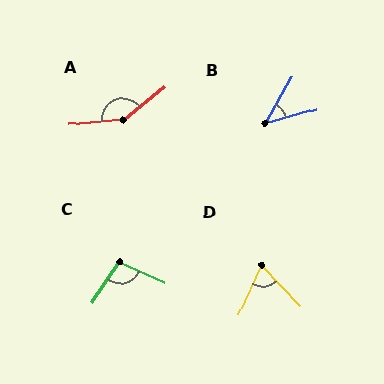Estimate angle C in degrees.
Approximately 100 degrees.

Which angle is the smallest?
B, at approximately 45 degrees.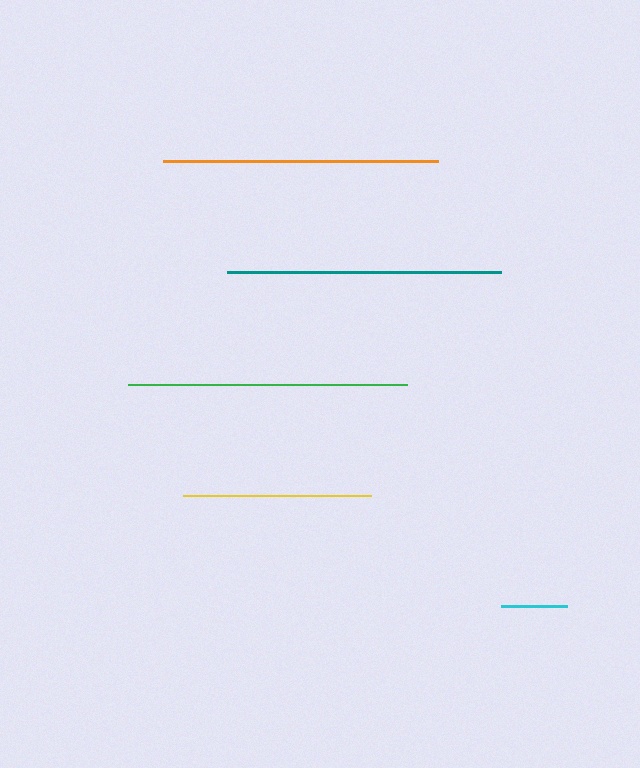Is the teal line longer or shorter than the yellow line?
The teal line is longer than the yellow line.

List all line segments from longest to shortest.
From longest to shortest: green, orange, teal, yellow, cyan.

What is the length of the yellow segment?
The yellow segment is approximately 188 pixels long.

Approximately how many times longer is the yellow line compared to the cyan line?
The yellow line is approximately 2.9 times the length of the cyan line.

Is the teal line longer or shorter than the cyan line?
The teal line is longer than the cyan line.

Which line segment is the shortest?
The cyan line is the shortest at approximately 66 pixels.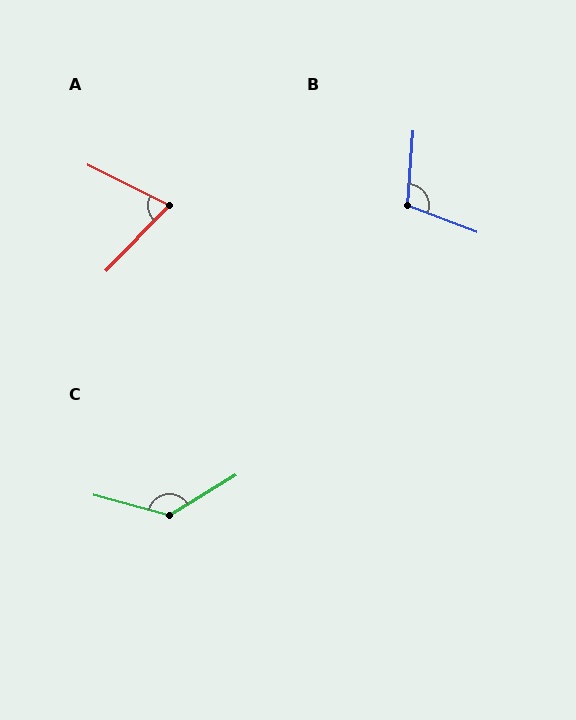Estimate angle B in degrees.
Approximately 106 degrees.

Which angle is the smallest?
A, at approximately 73 degrees.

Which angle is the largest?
C, at approximately 134 degrees.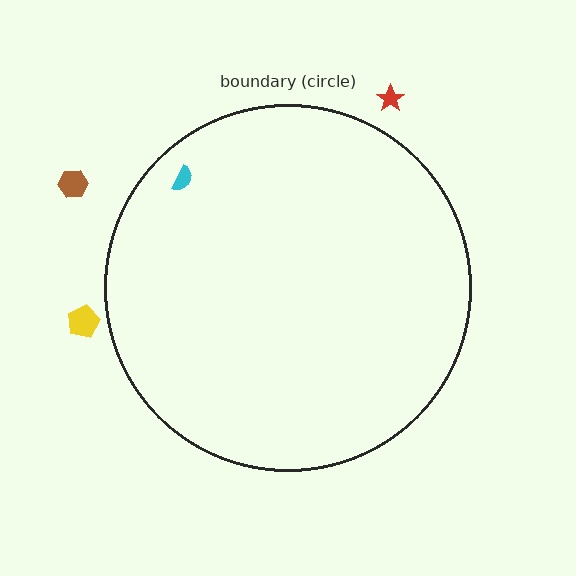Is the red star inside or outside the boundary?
Outside.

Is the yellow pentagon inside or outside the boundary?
Outside.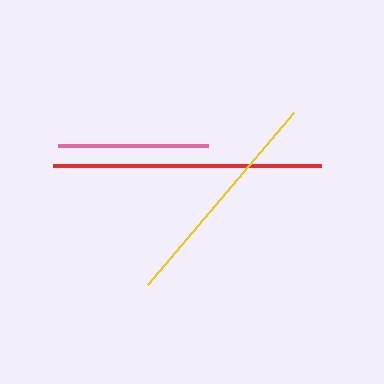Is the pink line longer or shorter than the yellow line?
The yellow line is longer than the pink line.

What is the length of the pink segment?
The pink segment is approximately 149 pixels long.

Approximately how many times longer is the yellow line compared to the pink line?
The yellow line is approximately 1.5 times the length of the pink line.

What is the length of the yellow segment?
The yellow segment is approximately 225 pixels long.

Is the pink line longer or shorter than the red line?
The red line is longer than the pink line.